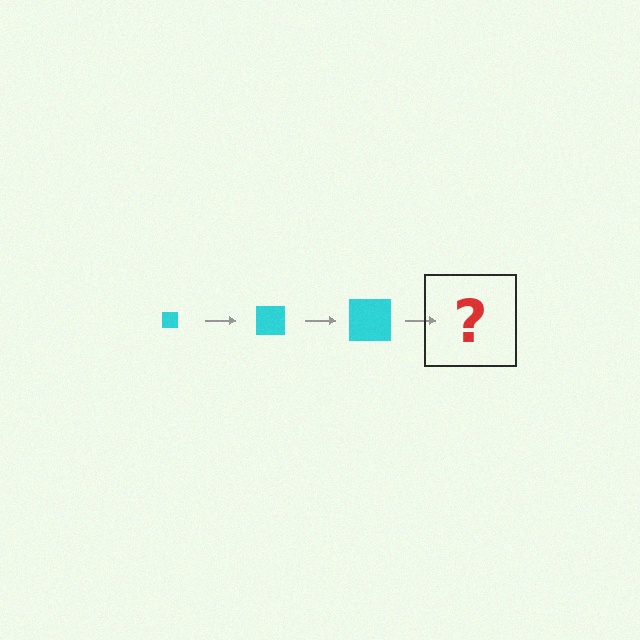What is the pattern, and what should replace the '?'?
The pattern is that the square gets progressively larger each step. The '?' should be a cyan square, larger than the previous one.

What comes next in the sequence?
The next element should be a cyan square, larger than the previous one.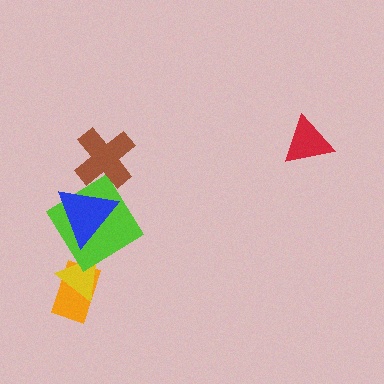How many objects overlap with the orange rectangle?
1 object overlaps with the orange rectangle.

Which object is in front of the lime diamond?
The blue triangle is in front of the lime diamond.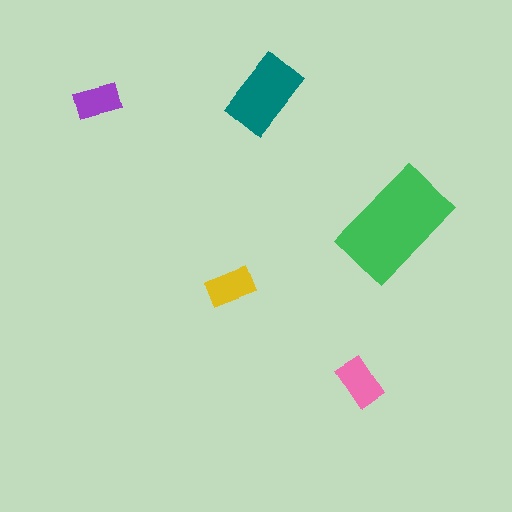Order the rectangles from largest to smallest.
the green one, the teal one, the pink one, the yellow one, the purple one.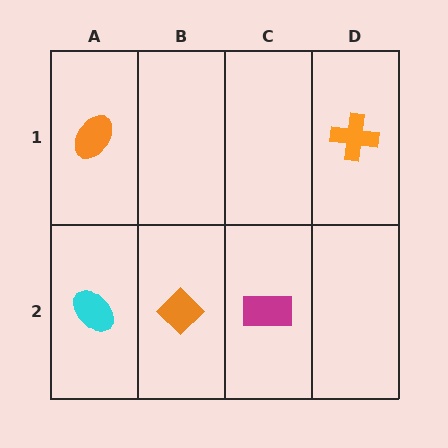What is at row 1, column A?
An orange ellipse.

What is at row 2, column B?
An orange diamond.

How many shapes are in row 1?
2 shapes.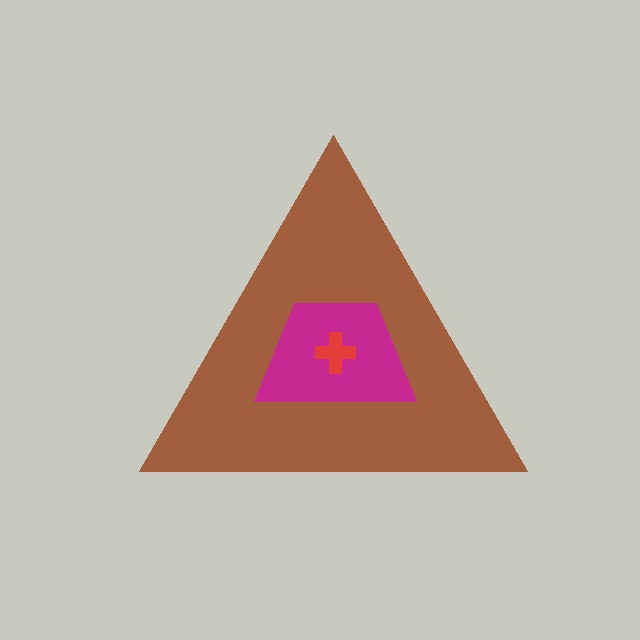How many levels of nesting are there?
3.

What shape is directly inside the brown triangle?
The magenta trapezoid.